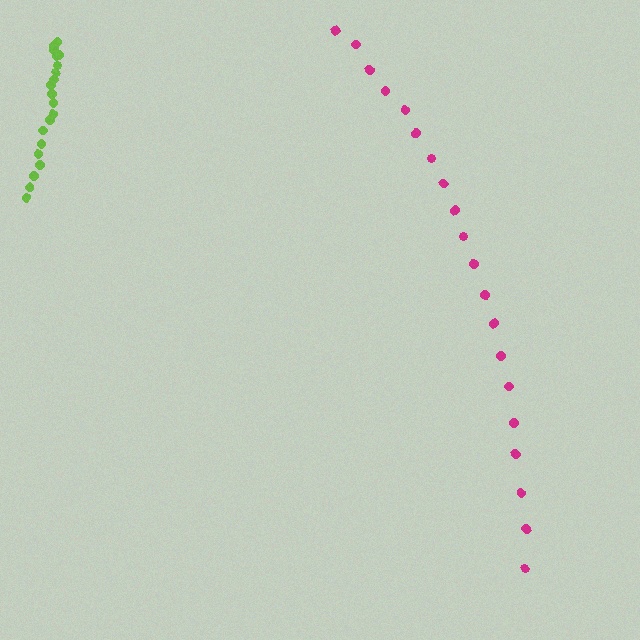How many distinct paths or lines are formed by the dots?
There are 2 distinct paths.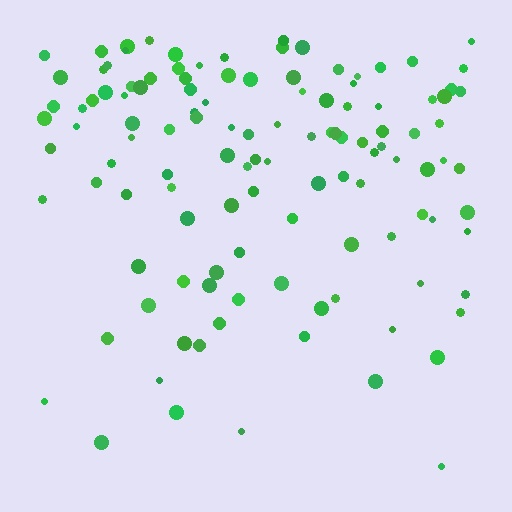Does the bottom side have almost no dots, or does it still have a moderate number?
Still a moderate number, just noticeably fewer than the top.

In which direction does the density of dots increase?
From bottom to top, with the top side densest.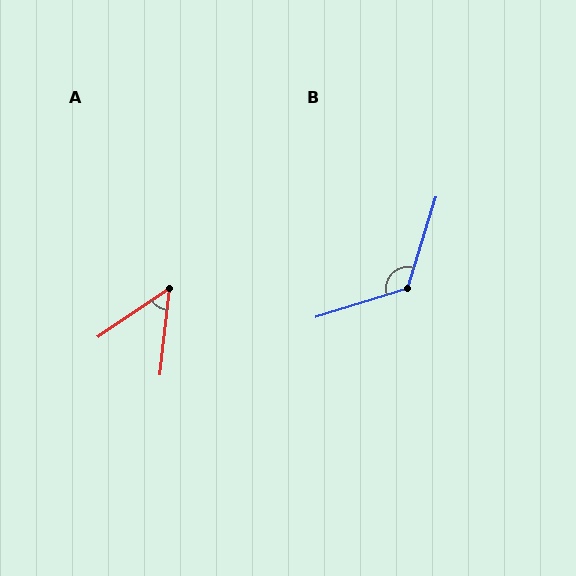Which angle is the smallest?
A, at approximately 50 degrees.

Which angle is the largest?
B, at approximately 125 degrees.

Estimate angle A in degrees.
Approximately 50 degrees.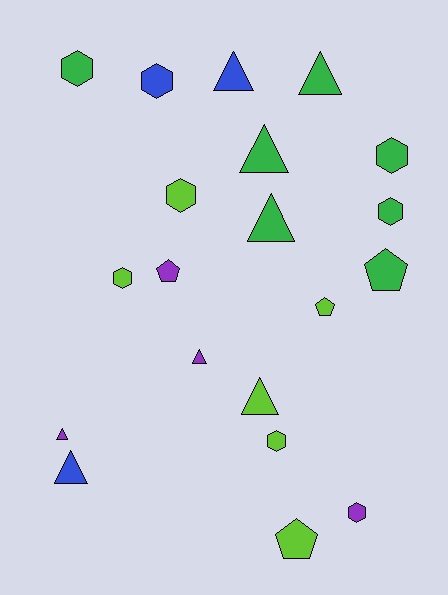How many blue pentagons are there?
There are no blue pentagons.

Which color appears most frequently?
Green, with 7 objects.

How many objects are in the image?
There are 20 objects.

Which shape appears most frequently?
Triangle, with 8 objects.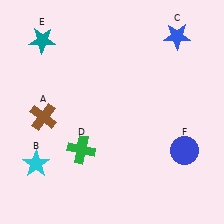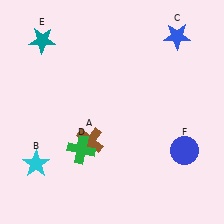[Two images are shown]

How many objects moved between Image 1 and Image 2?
1 object moved between the two images.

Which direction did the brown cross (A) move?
The brown cross (A) moved right.